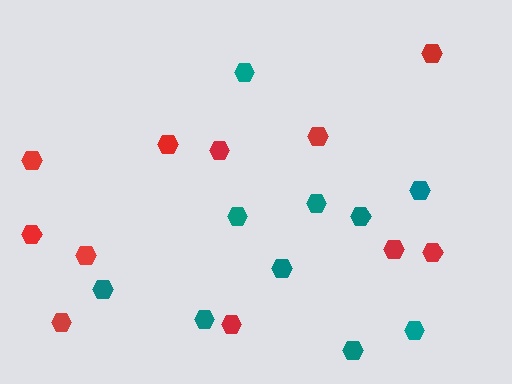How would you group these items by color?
There are 2 groups: one group of red hexagons (11) and one group of teal hexagons (10).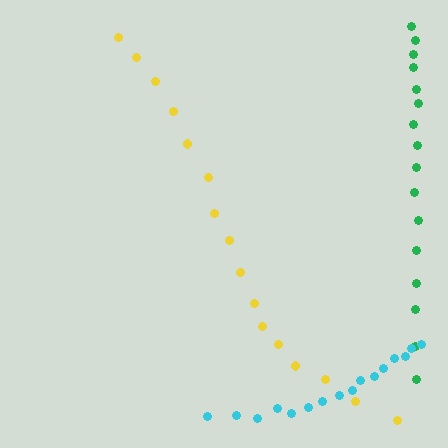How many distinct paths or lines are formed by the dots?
There are 3 distinct paths.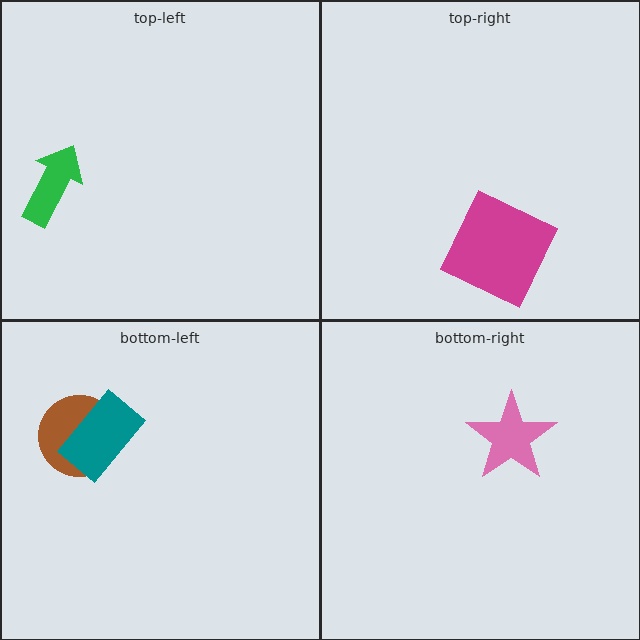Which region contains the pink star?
The bottom-right region.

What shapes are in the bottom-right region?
The pink star.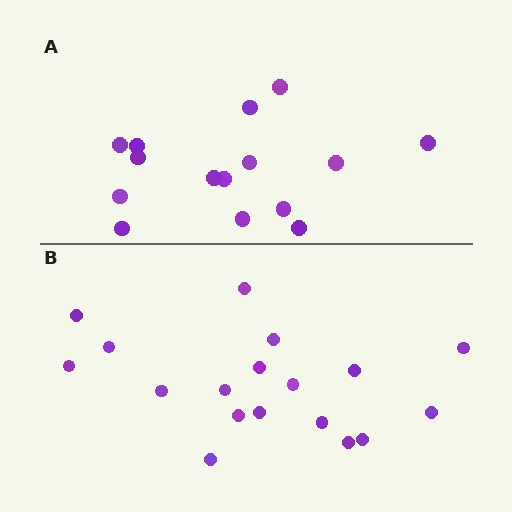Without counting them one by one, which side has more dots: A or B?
Region B (the bottom region) has more dots.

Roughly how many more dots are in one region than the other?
Region B has just a few more — roughly 2 or 3 more dots than region A.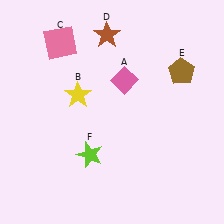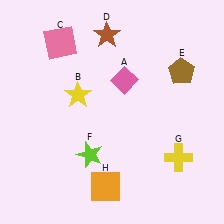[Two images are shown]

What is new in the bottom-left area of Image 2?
An orange square (H) was added in the bottom-left area of Image 2.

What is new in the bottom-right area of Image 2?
A yellow cross (G) was added in the bottom-right area of Image 2.